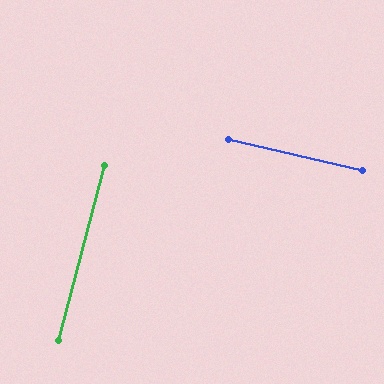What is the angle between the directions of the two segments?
Approximately 89 degrees.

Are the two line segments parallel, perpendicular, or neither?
Perpendicular — they meet at approximately 89°.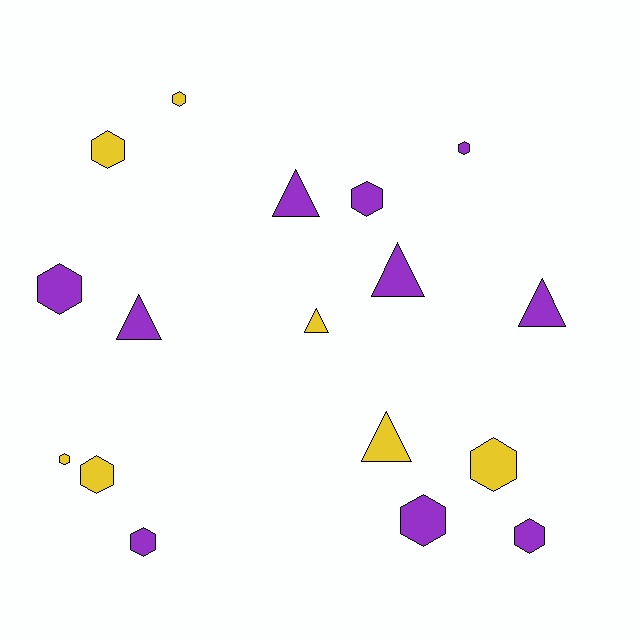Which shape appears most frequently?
Hexagon, with 11 objects.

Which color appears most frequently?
Purple, with 10 objects.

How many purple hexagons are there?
There are 6 purple hexagons.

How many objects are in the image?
There are 17 objects.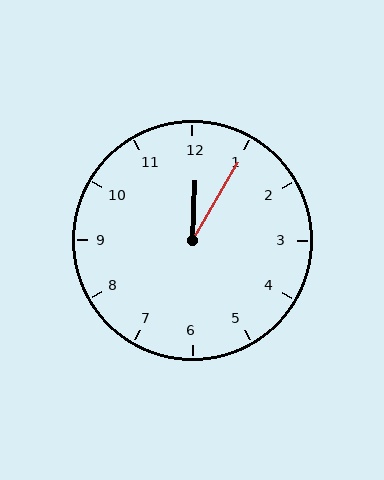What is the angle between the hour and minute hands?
Approximately 28 degrees.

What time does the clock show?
12:05.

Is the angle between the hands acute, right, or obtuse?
It is acute.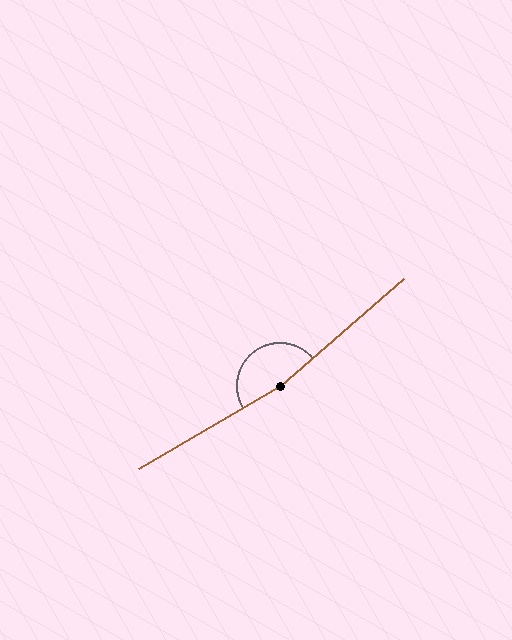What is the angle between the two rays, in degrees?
Approximately 169 degrees.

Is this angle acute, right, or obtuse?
It is obtuse.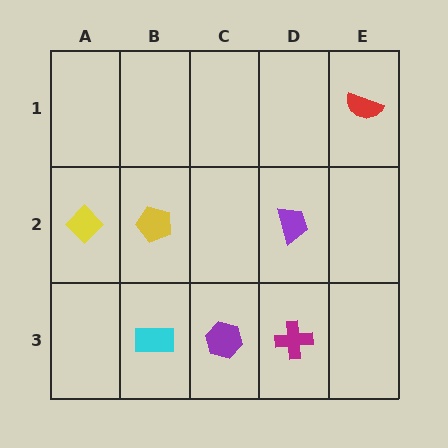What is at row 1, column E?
A red semicircle.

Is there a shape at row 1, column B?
No, that cell is empty.